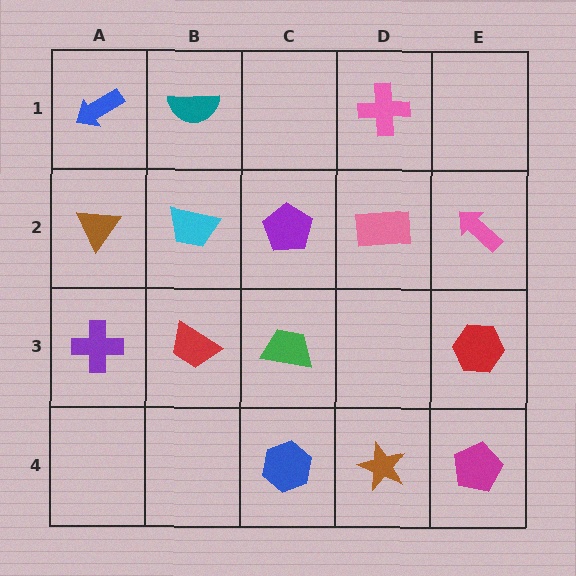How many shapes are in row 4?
3 shapes.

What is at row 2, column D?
A pink rectangle.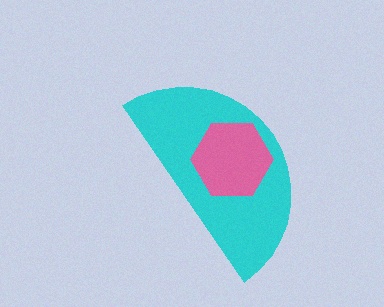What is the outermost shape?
The cyan semicircle.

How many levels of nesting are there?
2.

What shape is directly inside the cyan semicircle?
The pink hexagon.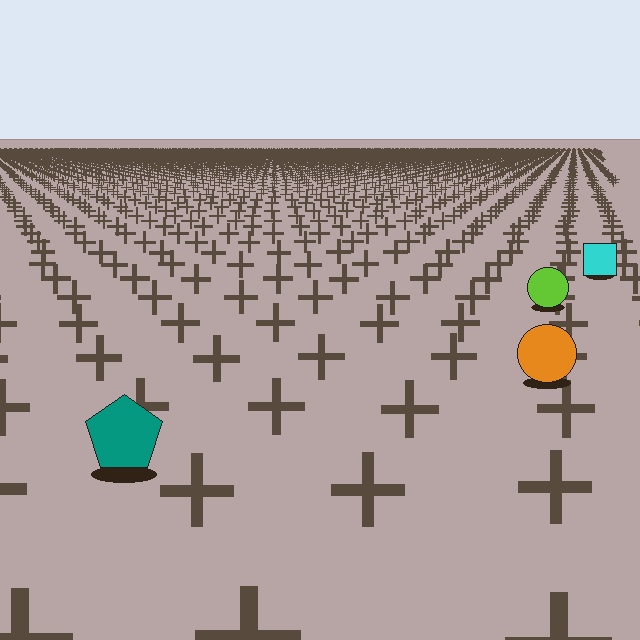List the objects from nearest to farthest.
From nearest to farthest: the teal pentagon, the orange circle, the lime circle, the cyan square.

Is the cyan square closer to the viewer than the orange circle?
No. The orange circle is closer — you can tell from the texture gradient: the ground texture is coarser near it.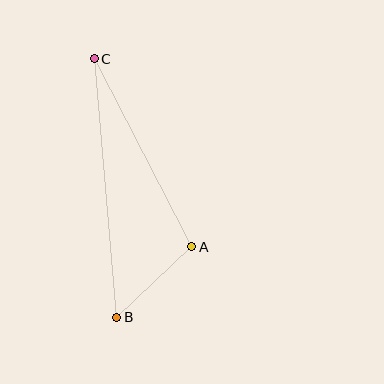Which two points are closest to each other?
Points A and B are closest to each other.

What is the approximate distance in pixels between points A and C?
The distance between A and C is approximately 212 pixels.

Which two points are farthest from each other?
Points B and C are farthest from each other.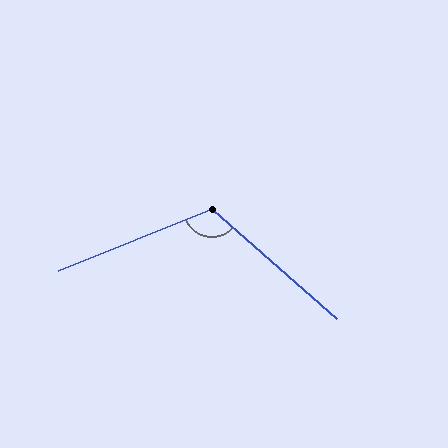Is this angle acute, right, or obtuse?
It is obtuse.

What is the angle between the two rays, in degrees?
Approximately 116 degrees.